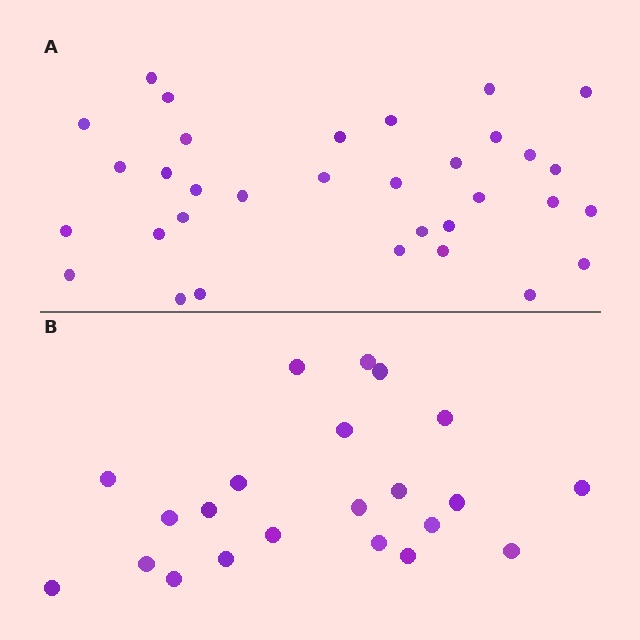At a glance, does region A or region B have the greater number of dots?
Region A (the top region) has more dots.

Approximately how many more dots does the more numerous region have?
Region A has roughly 12 or so more dots than region B.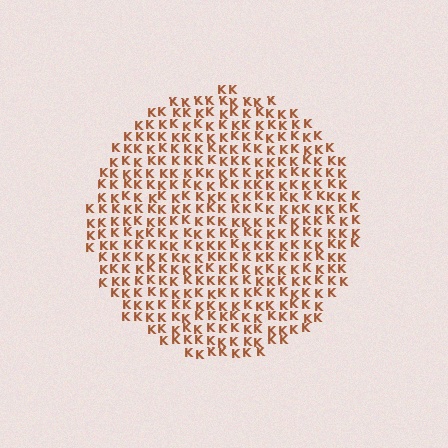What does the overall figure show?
The overall figure shows a circle.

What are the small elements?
The small elements are letter K's.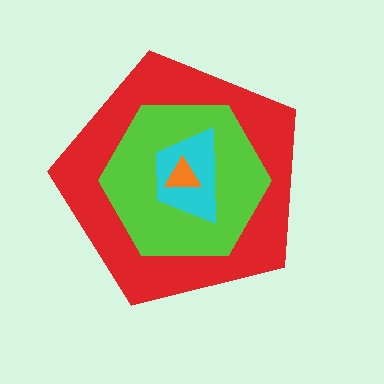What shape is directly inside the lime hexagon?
The cyan trapezoid.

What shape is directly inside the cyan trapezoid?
The orange triangle.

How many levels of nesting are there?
4.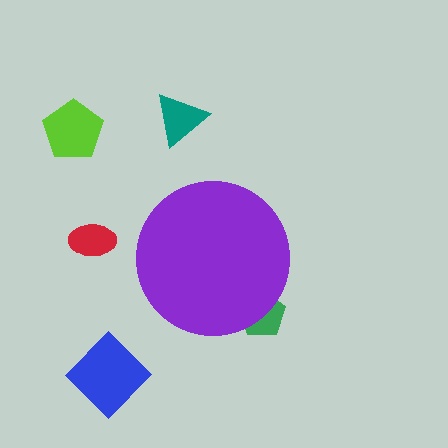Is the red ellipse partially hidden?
No, the red ellipse is fully visible.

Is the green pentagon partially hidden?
Yes, the green pentagon is partially hidden behind the purple circle.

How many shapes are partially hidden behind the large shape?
1 shape is partially hidden.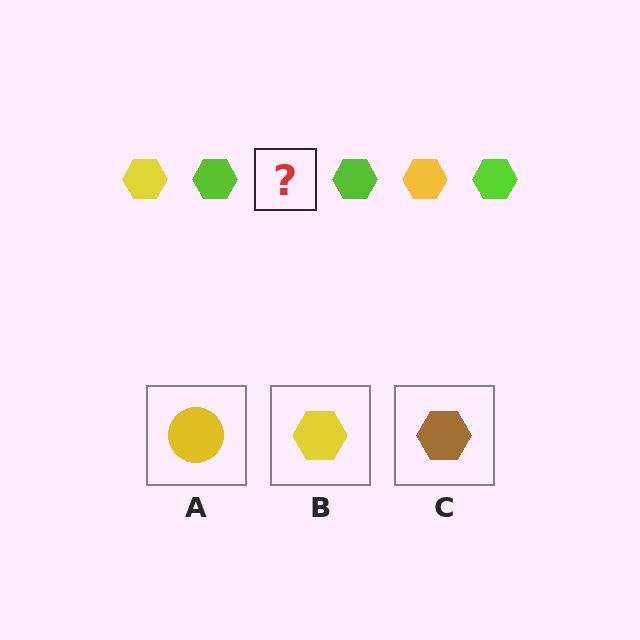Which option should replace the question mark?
Option B.